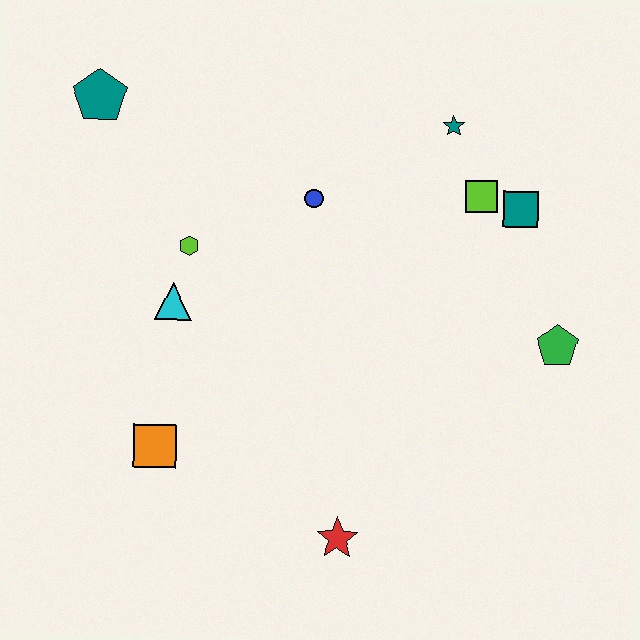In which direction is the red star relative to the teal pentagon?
The red star is below the teal pentagon.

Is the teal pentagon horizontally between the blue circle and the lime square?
No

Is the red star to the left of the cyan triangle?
No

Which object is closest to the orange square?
The cyan triangle is closest to the orange square.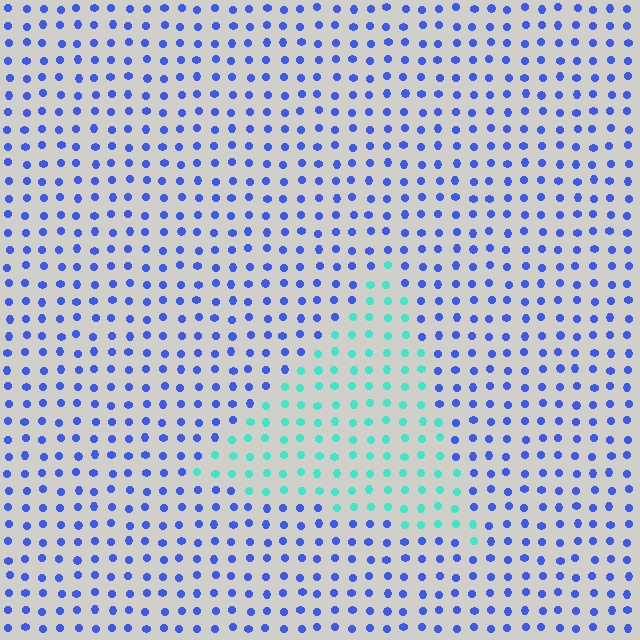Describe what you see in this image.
The image is filled with small blue elements in a uniform arrangement. A triangle-shaped region is visible where the elements are tinted to a slightly different hue, forming a subtle color boundary.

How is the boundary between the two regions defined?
The boundary is defined purely by a slight shift in hue (about 60 degrees). Spacing, size, and orientation are identical on both sides.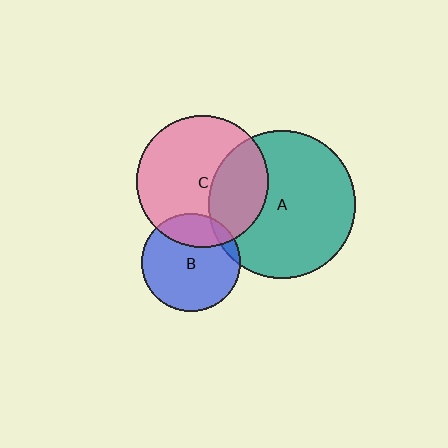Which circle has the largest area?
Circle A (teal).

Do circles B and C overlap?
Yes.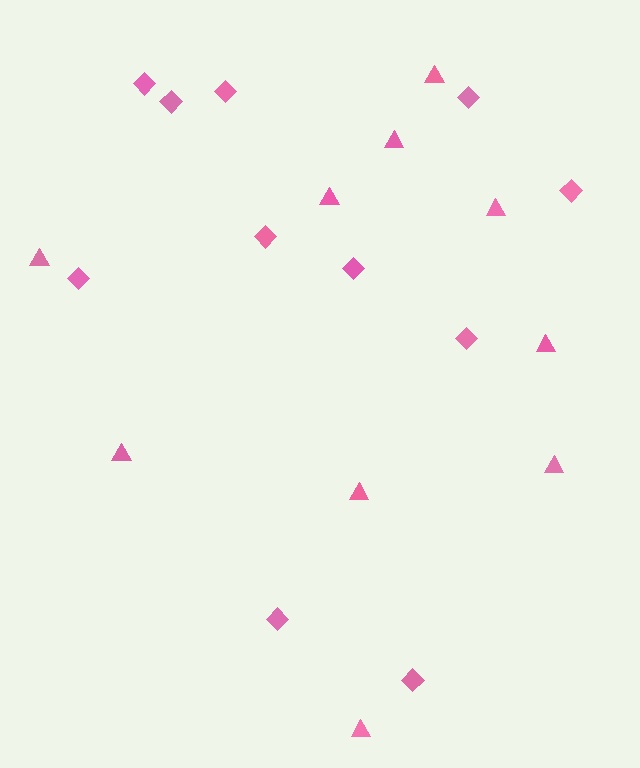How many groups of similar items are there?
There are 2 groups: one group of triangles (10) and one group of diamonds (11).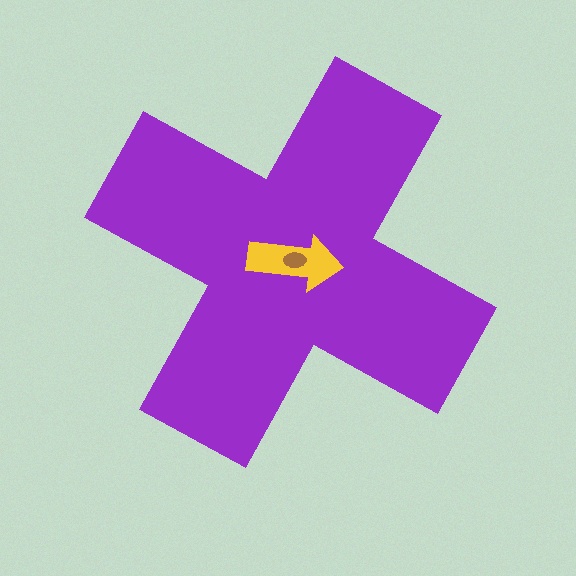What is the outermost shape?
The purple cross.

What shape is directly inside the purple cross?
The yellow arrow.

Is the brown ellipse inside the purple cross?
Yes.